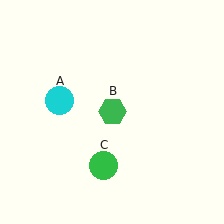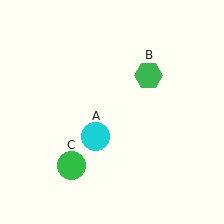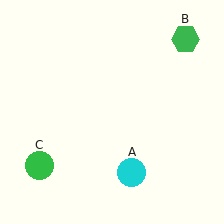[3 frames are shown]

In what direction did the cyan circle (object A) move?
The cyan circle (object A) moved down and to the right.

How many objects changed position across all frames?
3 objects changed position: cyan circle (object A), green hexagon (object B), green circle (object C).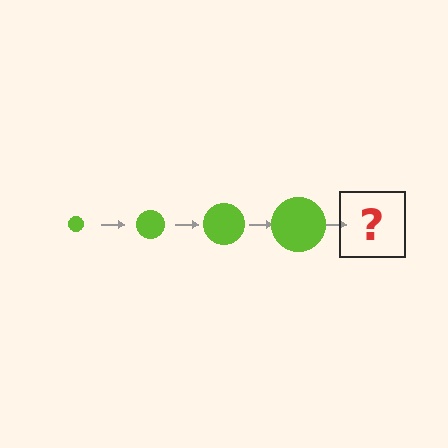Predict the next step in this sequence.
The next step is a lime circle, larger than the previous one.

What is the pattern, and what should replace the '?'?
The pattern is that the circle gets progressively larger each step. The '?' should be a lime circle, larger than the previous one.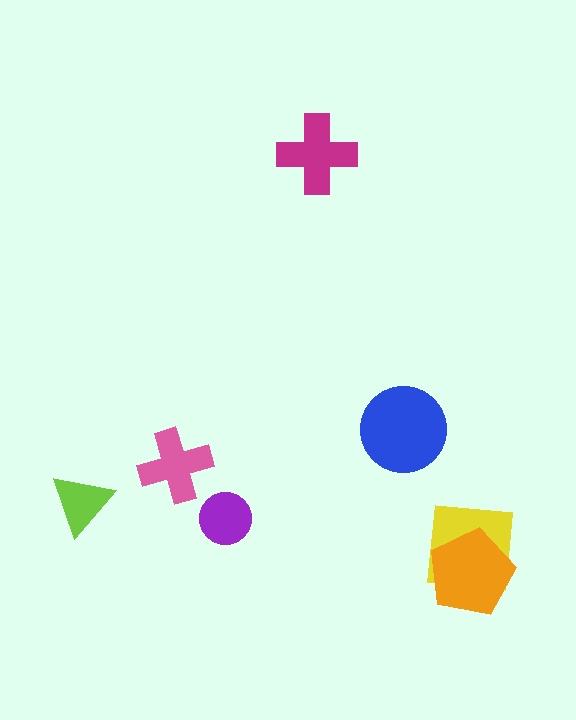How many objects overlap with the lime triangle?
0 objects overlap with the lime triangle.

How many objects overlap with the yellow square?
1 object overlaps with the yellow square.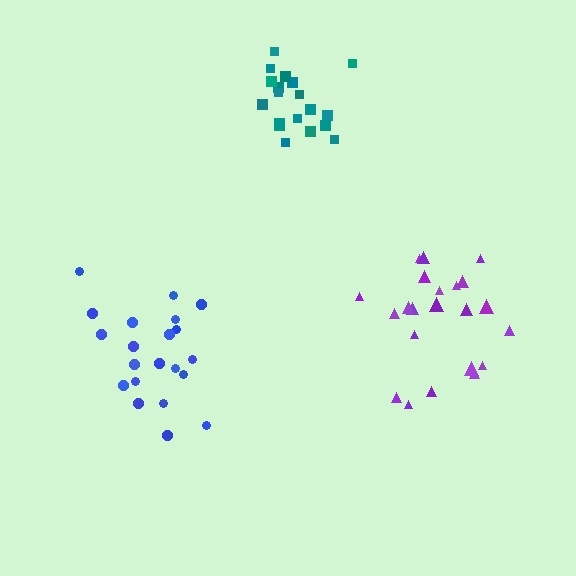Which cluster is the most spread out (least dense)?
Purple.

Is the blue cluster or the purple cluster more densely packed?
Blue.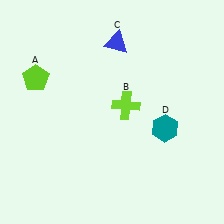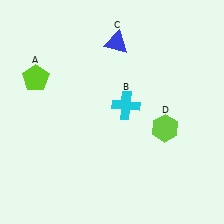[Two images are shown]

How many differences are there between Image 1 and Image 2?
There are 2 differences between the two images.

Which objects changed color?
B changed from lime to cyan. D changed from teal to lime.